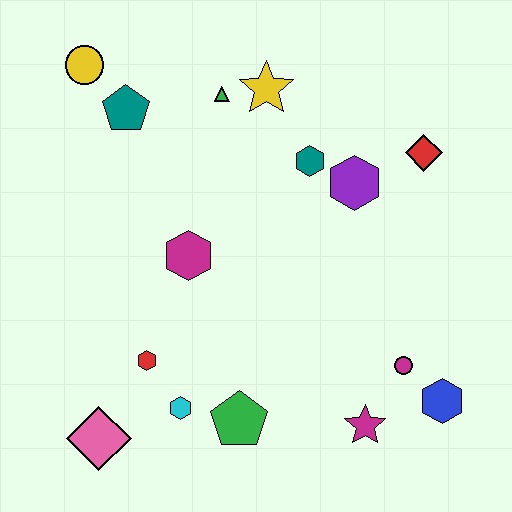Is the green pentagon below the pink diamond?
No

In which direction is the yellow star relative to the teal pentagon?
The yellow star is to the right of the teal pentagon.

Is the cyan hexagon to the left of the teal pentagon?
No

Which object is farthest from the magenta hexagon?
The blue hexagon is farthest from the magenta hexagon.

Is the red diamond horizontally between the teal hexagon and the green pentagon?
No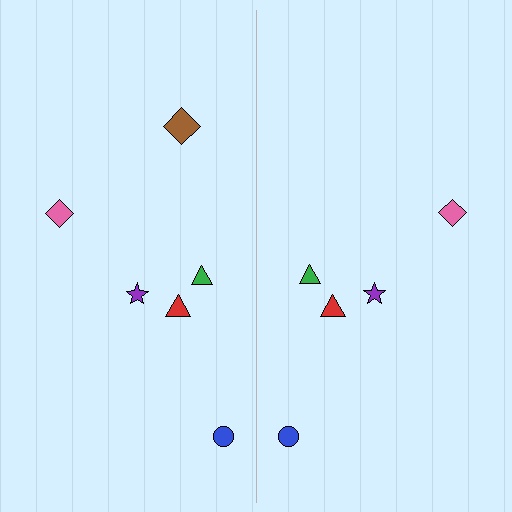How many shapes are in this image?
There are 11 shapes in this image.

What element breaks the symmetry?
A brown diamond is missing from the right side.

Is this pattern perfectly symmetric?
No, the pattern is not perfectly symmetric. A brown diamond is missing from the right side.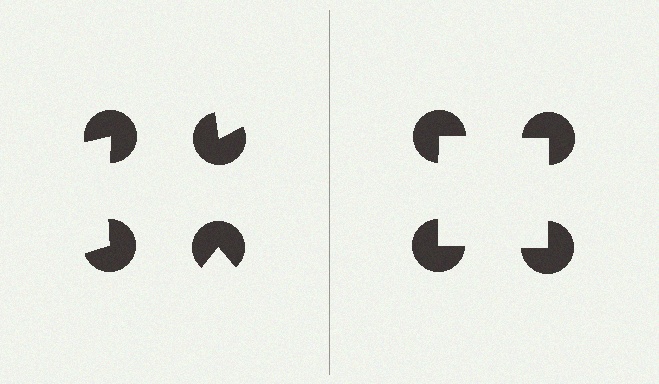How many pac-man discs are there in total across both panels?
8 — 4 on each side.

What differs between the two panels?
The pac-man discs are positioned identically on both sides; only the wedge orientations differ. On the right they align to a square; on the left they are misaligned.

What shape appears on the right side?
An illusory square.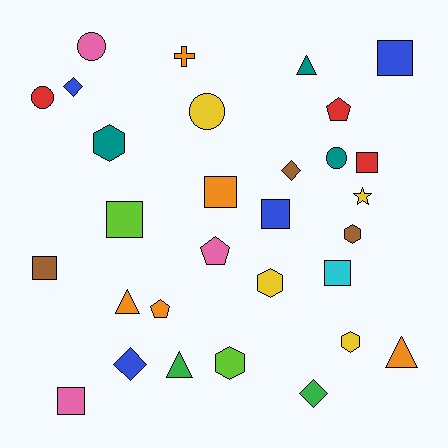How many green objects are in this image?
There are 2 green objects.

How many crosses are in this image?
There is 1 cross.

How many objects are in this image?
There are 30 objects.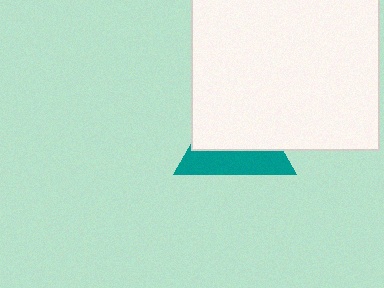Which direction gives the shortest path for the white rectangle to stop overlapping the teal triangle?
Moving up gives the shortest separation.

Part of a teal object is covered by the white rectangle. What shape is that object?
It is a triangle.